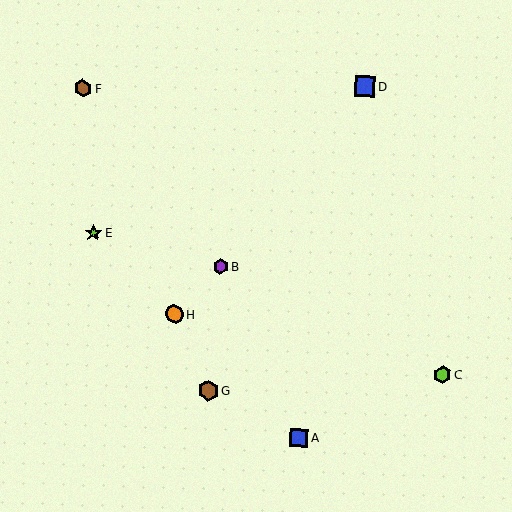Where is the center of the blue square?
The center of the blue square is at (299, 438).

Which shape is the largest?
The brown hexagon (labeled G) is the largest.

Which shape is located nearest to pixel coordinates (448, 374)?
The lime hexagon (labeled C) at (442, 375) is nearest to that location.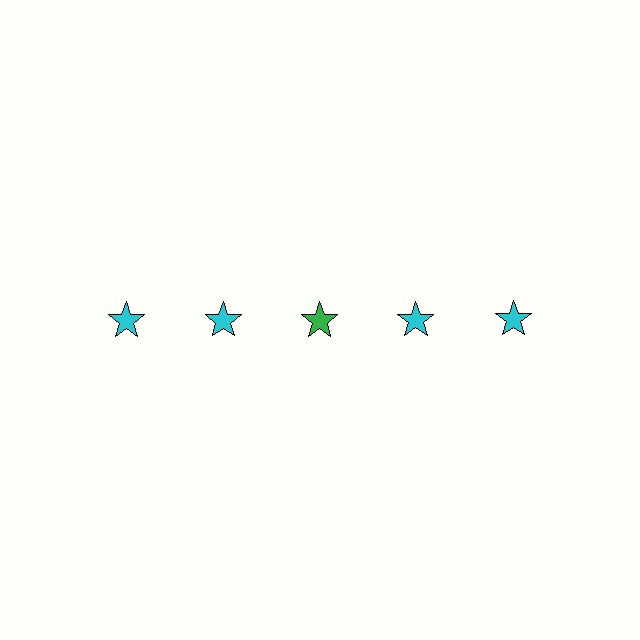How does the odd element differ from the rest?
It has a different color: green instead of cyan.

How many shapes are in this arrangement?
There are 5 shapes arranged in a grid pattern.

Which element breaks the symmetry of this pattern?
The green star in the top row, center column breaks the symmetry. All other shapes are cyan stars.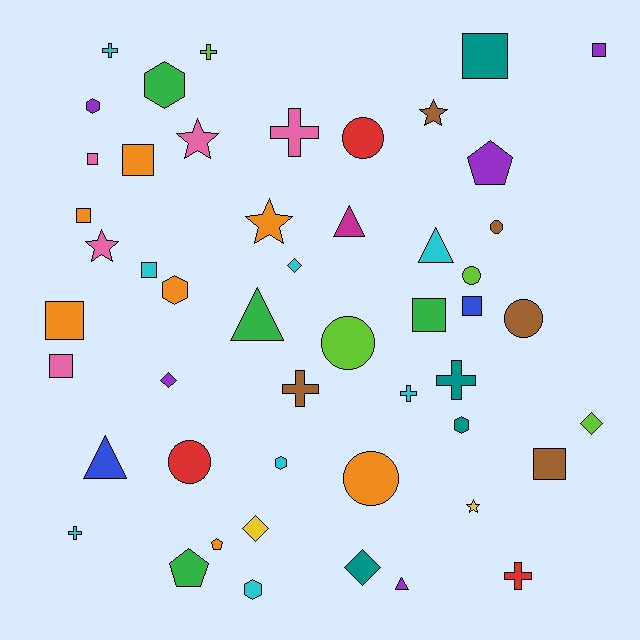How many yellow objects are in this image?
There are 2 yellow objects.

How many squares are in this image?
There are 11 squares.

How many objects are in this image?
There are 50 objects.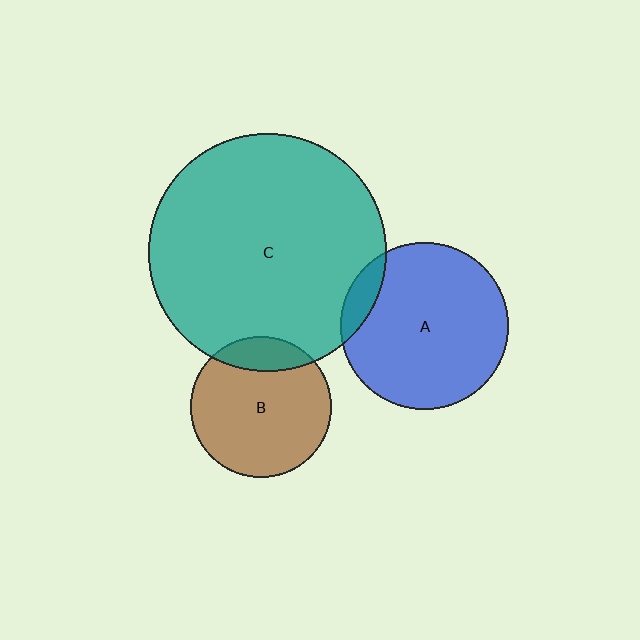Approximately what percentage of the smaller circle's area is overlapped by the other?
Approximately 10%.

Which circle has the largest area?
Circle C (teal).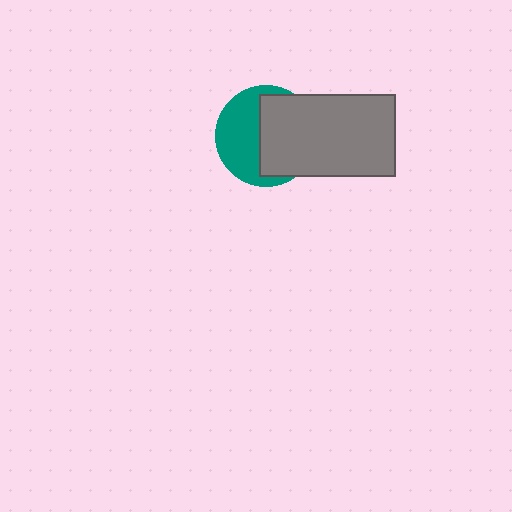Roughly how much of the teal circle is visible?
About half of it is visible (roughly 47%).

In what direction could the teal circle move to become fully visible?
The teal circle could move left. That would shift it out from behind the gray rectangle entirely.